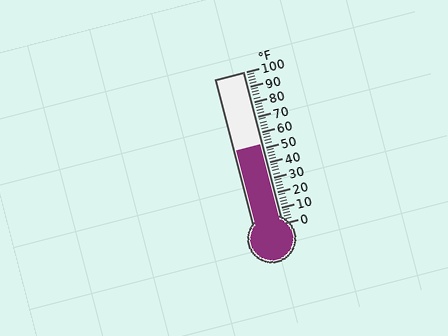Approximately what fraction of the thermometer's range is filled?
The thermometer is filled to approximately 50% of its range.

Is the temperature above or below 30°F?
The temperature is above 30°F.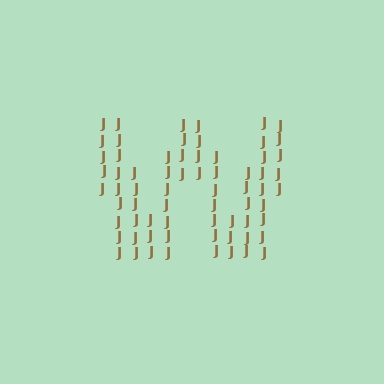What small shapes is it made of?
It is made of small letter J's.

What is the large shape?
The large shape is the letter W.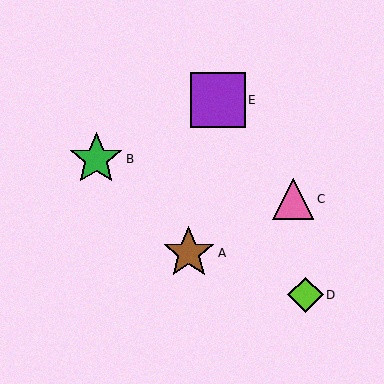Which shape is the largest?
The purple square (labeled E) is the largest.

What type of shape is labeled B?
Shape B is a green star.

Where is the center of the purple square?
The center of the purple square is at (218, 100).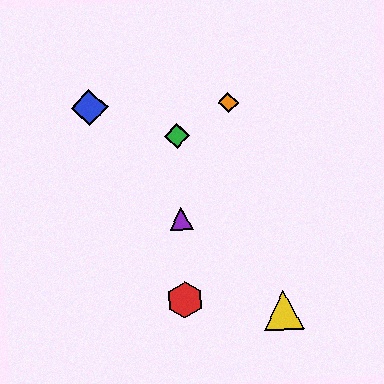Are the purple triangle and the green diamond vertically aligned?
Yes, both are at x≈181.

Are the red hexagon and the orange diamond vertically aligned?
No, the red hexagon is at x≈185 and the orange diamond is at x≈228.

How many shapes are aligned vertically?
3 shapes (the red hexagon, the green diamond, the purple triangle) are aligned vertically.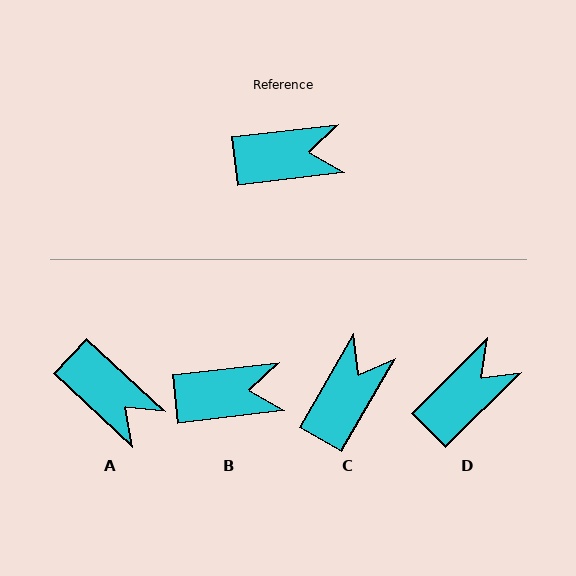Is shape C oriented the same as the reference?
No, it is off by about 53 degrees.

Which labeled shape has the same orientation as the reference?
B.